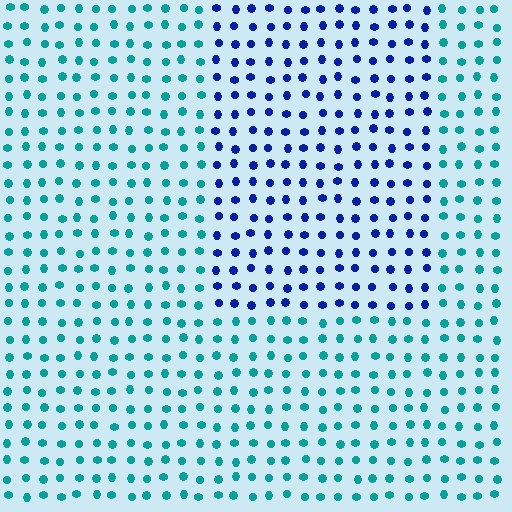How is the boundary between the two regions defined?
The boundary is defined purely by a slight shift in hue (about 54 degrees). Spacing, size, and orientation are identical on both sides.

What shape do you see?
I see a rectangle.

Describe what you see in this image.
The image is filled with small teal elements in a uniform arrangement. A rectangle-shaped region is visible where the elements are tinted to a slightly different hue, forming a subtle color boundary.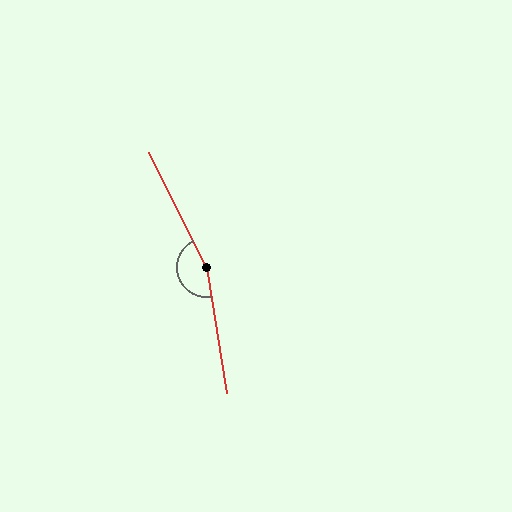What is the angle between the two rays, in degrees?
Approximately 163 degrees.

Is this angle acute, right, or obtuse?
It is obtuse.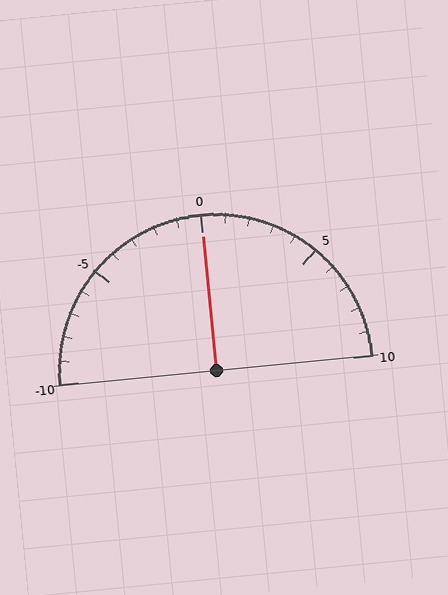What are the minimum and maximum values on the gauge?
The gauge ranges from -10 to 10.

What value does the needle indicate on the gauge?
The needle indicates approximately 0.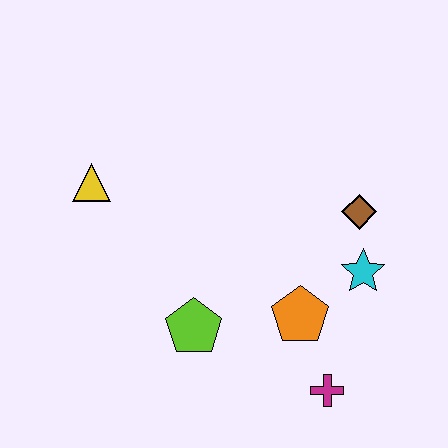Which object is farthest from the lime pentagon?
The brown diamond is farthest from the lime pentagon.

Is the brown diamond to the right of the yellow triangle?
Yes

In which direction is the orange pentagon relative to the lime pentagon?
The orange pentagon is to the right of the lime pentagon.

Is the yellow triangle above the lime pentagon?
Yes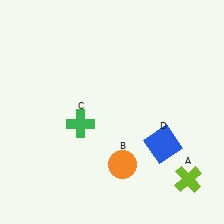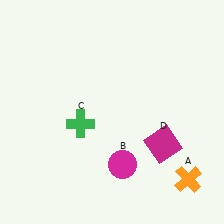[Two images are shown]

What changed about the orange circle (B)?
In Image 1, B is orange. In Image 2, it changed to magenta.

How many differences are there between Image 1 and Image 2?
There are 3 differences between the two images.